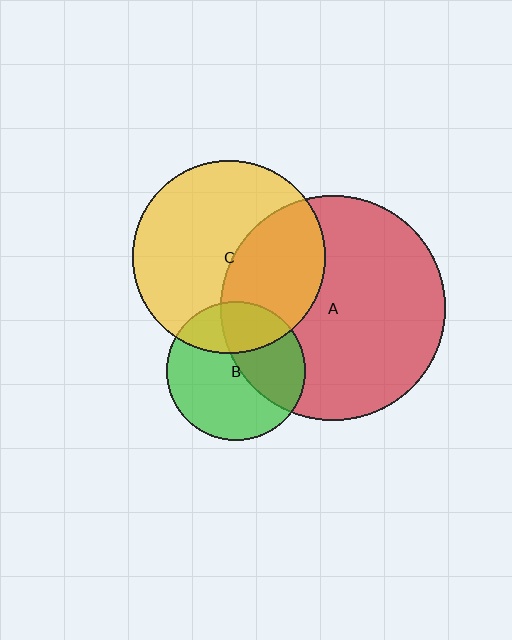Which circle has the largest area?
Circle A (red).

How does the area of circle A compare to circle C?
Approximately 1.4 times.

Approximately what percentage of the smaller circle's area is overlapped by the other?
Approximately 40%.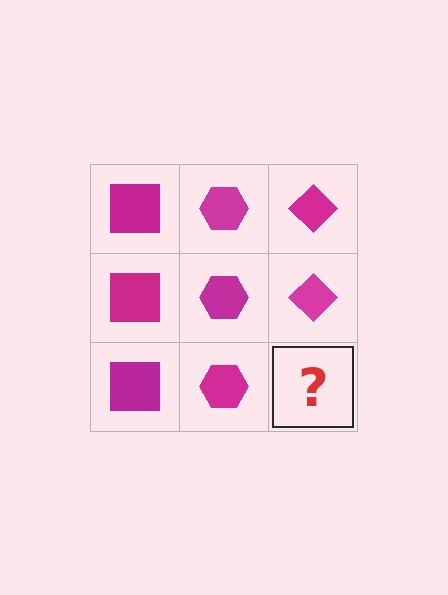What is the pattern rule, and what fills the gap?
The rule is that each column has a consistent shape. The gap should be filled with a magenta diamond.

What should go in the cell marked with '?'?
The missing cell should contain a magenta diamond.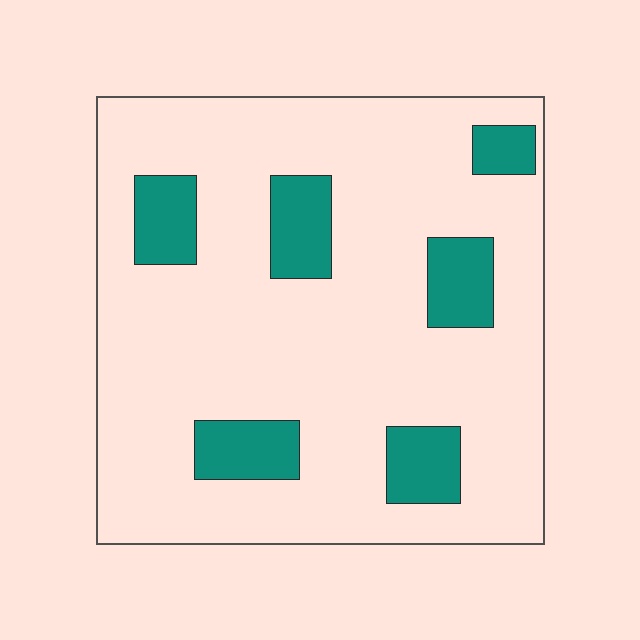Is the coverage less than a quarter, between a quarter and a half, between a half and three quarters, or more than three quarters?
Less than a quarter.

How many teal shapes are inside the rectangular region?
6.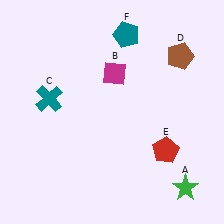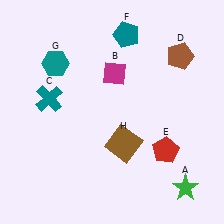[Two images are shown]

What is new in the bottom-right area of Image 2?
A brown square (H) was added in the bottom-right area of Image 2.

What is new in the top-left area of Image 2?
A teal hexagon (G) was added in the top-left area of Image 2.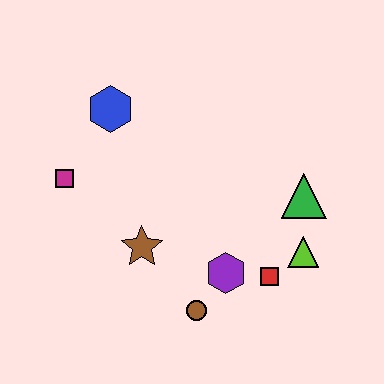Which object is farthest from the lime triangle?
The magenta square is farthest from the lime triangle.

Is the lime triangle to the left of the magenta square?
No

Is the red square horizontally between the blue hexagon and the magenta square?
No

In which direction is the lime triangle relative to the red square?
The lime triangle is to the right of the red square.